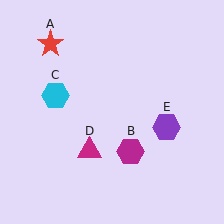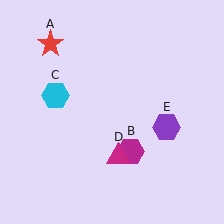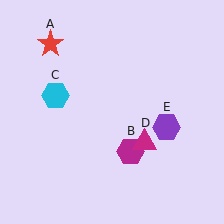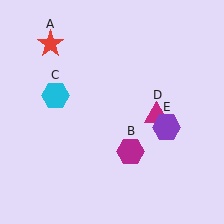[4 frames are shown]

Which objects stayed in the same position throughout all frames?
Red star (object A) and magenta hexagon (object B) and cyan hexagon (object C) and purple hexagon (object E) remained stationary.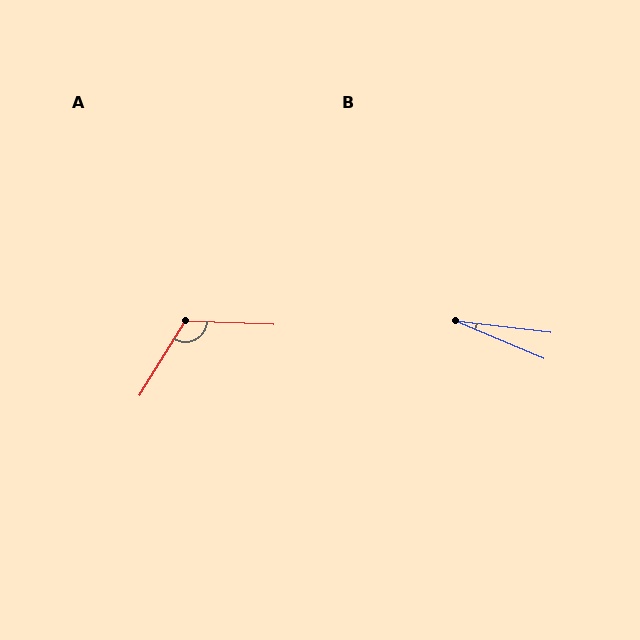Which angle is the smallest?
B, at approximately 16 degrees.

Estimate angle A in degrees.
Approximately 119 degrees.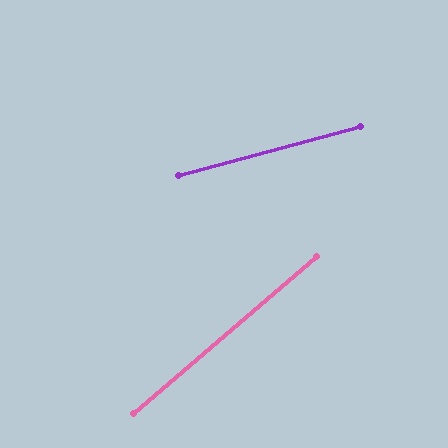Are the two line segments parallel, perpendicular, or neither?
Neither parallel nor perpendicular — they differ by about 25°.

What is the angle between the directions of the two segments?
Approximately 25 degrees.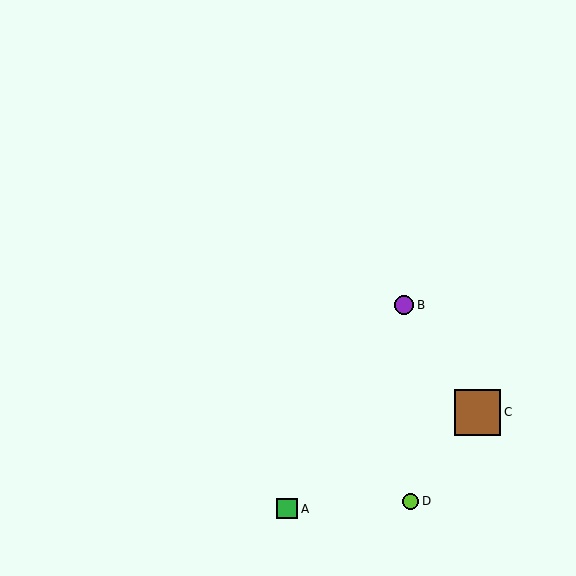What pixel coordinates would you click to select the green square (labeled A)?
Click at (287, 509) to select the green square A.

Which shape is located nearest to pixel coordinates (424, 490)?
The lime circle (labeled D) at (411, 501) is nearest to that location.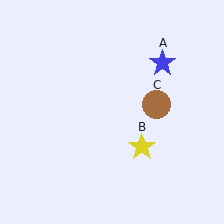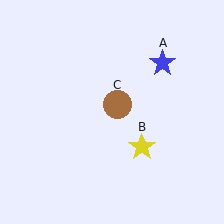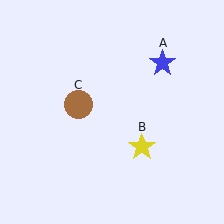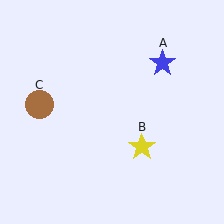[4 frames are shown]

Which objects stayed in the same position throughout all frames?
Blue star (object A) and yellow star (object B) remained stationary.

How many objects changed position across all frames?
1 object changed position: brown circle (object C).